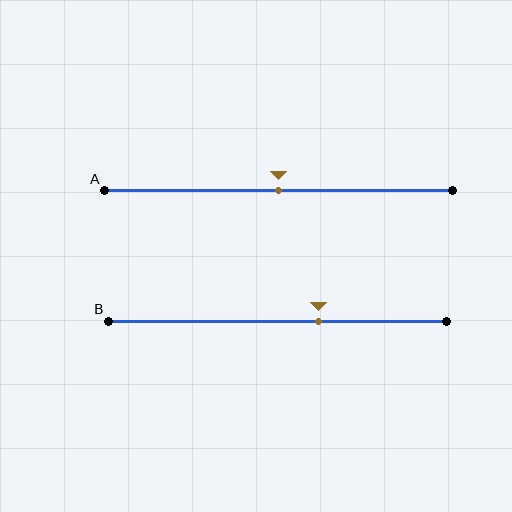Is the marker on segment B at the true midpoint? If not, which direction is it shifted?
No, the marker on segment B is shifted to the right by about 12% of the segment length.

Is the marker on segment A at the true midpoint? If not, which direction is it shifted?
Yes, the marker on segment A is at the true midpoint.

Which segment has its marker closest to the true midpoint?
Segment A has its marker closest to the true midpoint.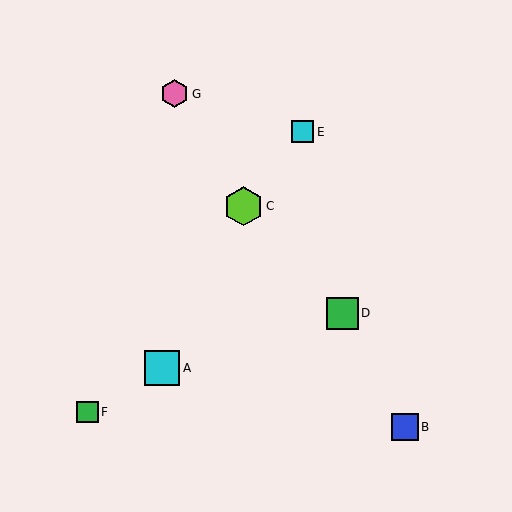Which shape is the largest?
The lime hexagon (labeled C) is the largest.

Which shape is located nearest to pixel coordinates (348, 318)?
The green square (labeled D) at (342, 313) is nearest to that location.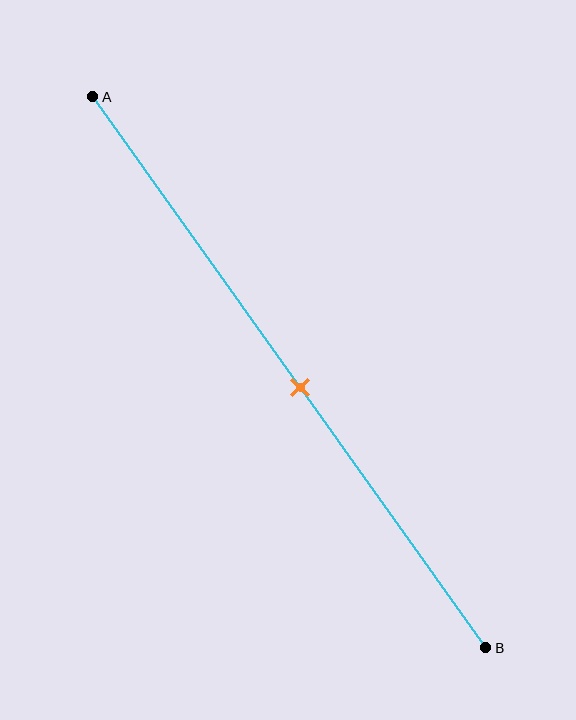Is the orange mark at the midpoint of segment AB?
Yes, the mark is approximately at the midpoint.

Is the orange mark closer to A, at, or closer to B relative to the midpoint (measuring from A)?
The orange mark is approximately at the midpoint of segment AB.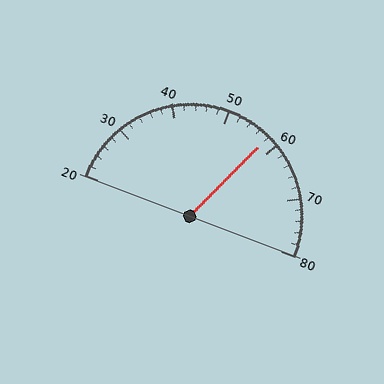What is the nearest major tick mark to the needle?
The nearest major tick mark is 60.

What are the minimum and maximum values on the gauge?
The gauge ranges from 20 to 80.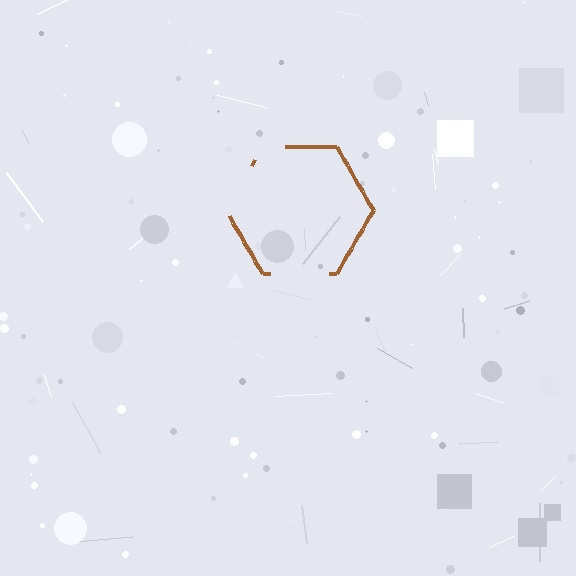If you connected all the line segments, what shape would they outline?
They would outline a hexagon.